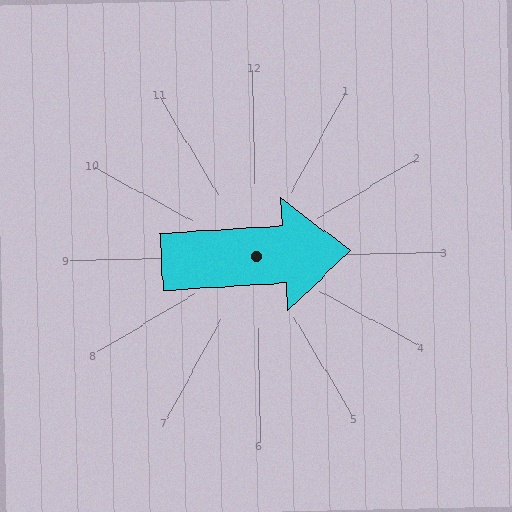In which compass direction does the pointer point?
East.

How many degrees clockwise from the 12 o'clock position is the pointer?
Approximately 88 degrees.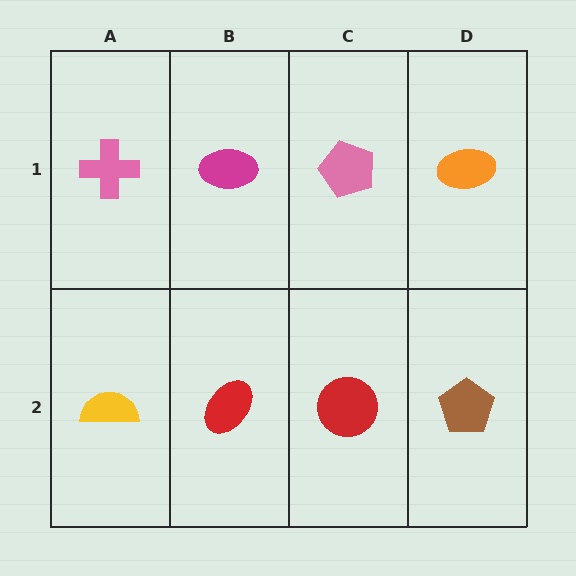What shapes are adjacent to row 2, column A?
A pink cross (row 1, column A), a red ellipse (row 2, column B).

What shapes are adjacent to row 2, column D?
An orange ellipse (row 1, column D), a red circle (row 2, column C).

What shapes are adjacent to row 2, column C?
A pink pentagon (row 1, column C), a red ellipse (row 2, column B), a brown pentagon (row 2, column D).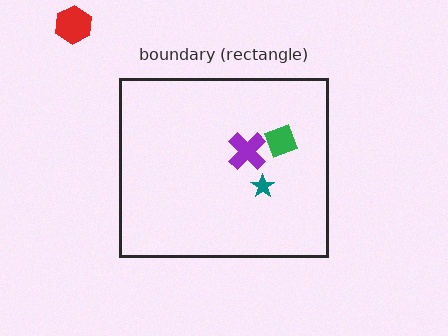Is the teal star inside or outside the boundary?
Inside.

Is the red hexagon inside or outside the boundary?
Outside.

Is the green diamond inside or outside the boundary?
Inside.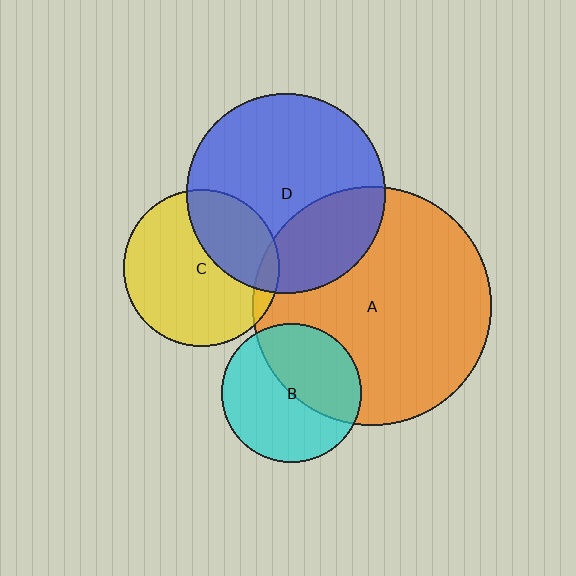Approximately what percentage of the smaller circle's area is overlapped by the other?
Approximately 30%.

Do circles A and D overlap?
Yes.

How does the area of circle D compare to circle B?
Approximately 2.0 times.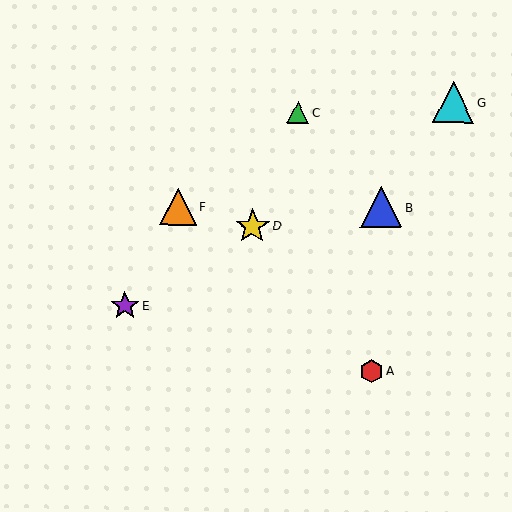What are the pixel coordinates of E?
Object E is at (125, 305).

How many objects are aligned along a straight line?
3 objects (D, E, G) are aligned along a straight line.